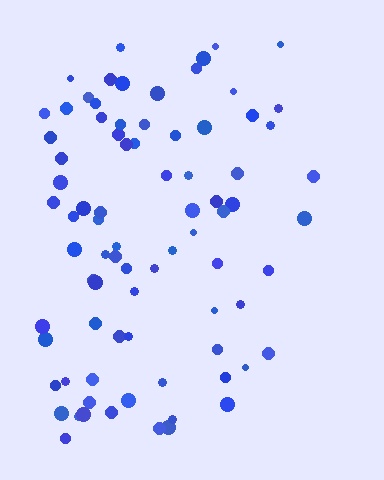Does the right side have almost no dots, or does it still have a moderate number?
Still a moderate number, just noticeably fewer than the left.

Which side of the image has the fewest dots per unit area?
The right.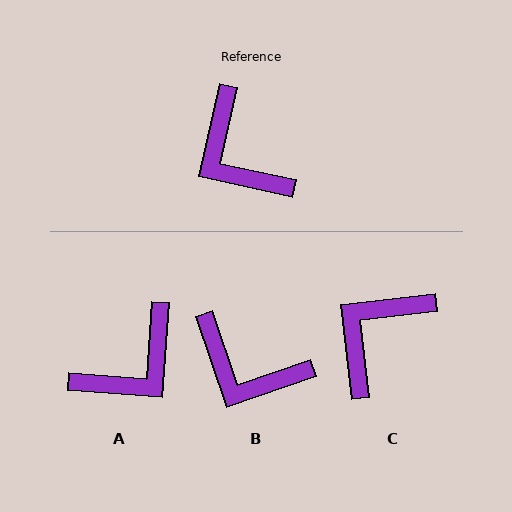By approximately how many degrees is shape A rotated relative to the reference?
Approximately 98 degrees counter-clockwise.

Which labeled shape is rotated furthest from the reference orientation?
A, about 98 degrees away.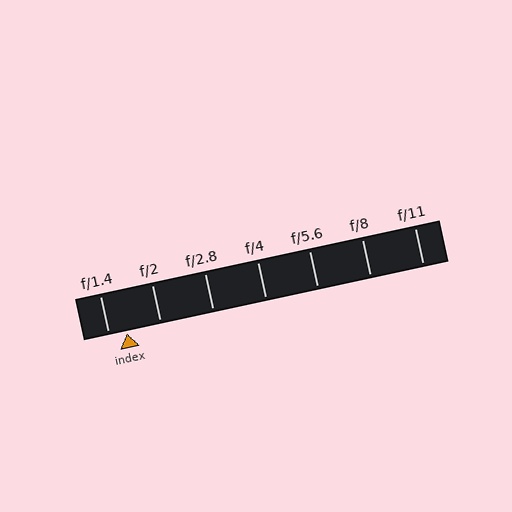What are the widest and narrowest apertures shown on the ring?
The widest aperture shown is f/1.4 and the narrowest is f/11.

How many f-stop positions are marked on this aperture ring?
There are 7 f-stop positions marked.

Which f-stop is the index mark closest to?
The index mark is closest to f/1.4.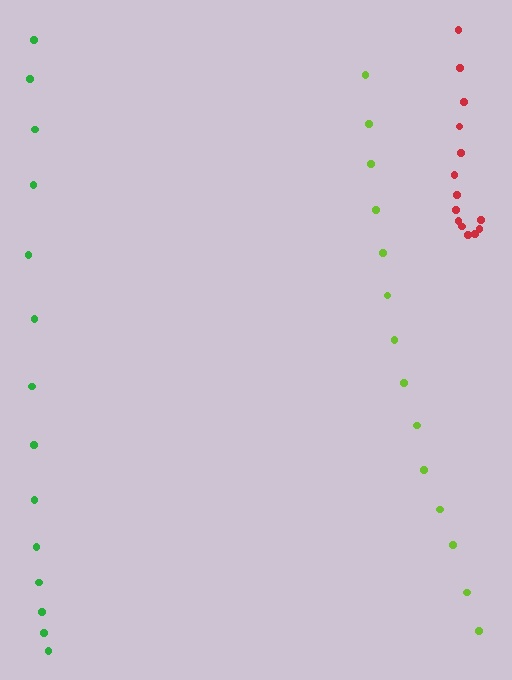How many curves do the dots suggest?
There are 3 distinct paths.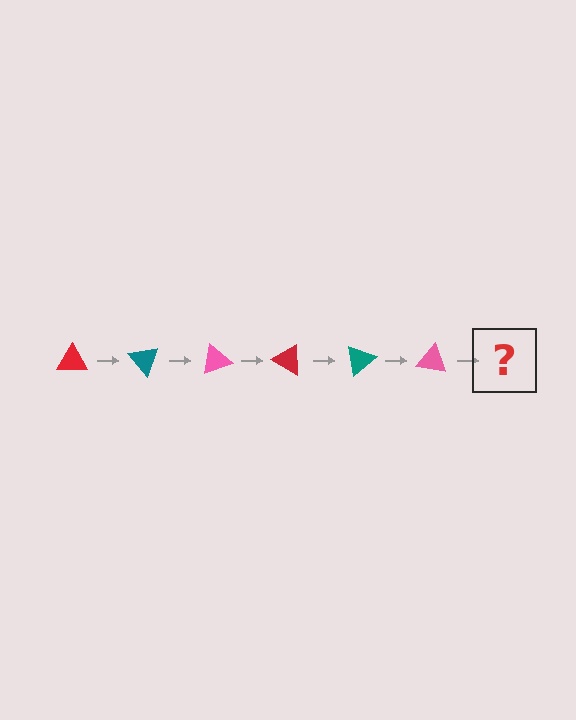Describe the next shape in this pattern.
It should be a red triangle, rotated 300 degrees from the start.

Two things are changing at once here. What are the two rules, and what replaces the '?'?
The two rules are that it rotates 50 degrees each step and the color cycles through red, teal, and pink. The '?' should be a red triangle, rotated 300 degrees from the start.